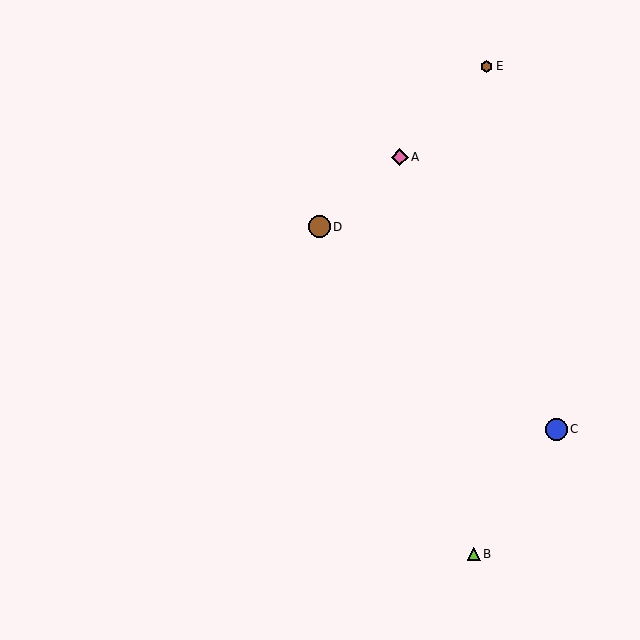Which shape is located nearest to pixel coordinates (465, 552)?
The lime triangle (labeled B) at (474, 554) is nearest to that location.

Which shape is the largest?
The blue circle (labeled C) is the largest.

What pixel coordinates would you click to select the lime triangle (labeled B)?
Click at (474, 554) to select the lime triangle B.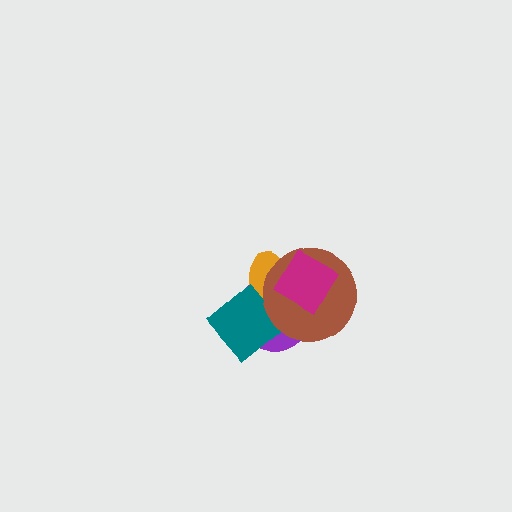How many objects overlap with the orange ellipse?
4 objects overlap with the orange ellipse.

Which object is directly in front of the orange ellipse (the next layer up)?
The teal diamond is directly in front of the orange ellipse.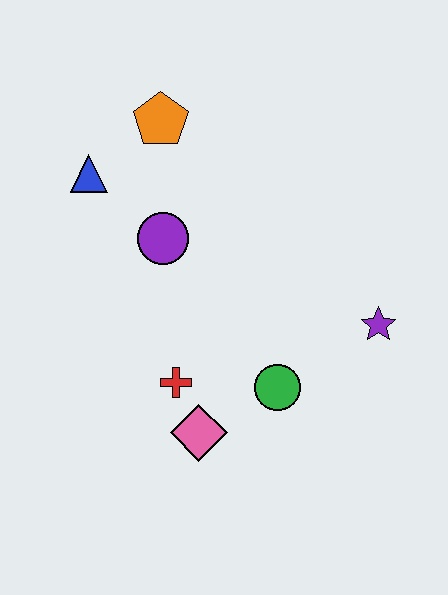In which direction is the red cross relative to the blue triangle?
The red cross is below the blue triangle.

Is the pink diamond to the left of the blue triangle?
No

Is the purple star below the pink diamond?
No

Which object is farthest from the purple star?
The blue triangle is farthest from the purple star.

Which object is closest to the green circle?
The pink diamond is closest to the green circle.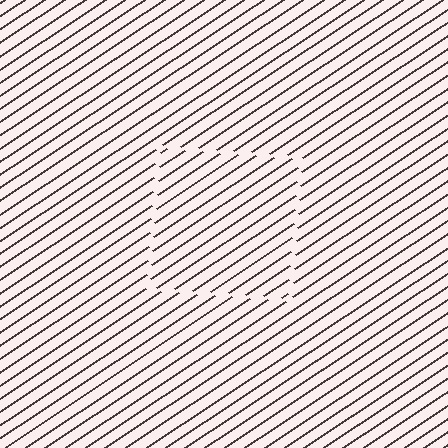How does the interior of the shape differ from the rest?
The interior of the shape contains the same grating, shifted by half a period — the contour is defined by the phase discontinuity where line-ends from the inner and outer gratings abut.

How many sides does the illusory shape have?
4 sides — the line-ends trace a square.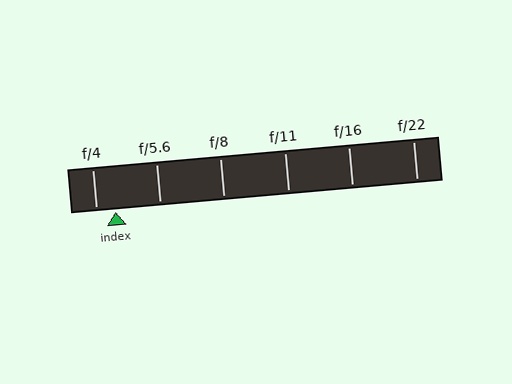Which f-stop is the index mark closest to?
The index mark is closest to f/4.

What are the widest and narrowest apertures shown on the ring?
The widest aperture shown is f/4 and the narrowest is f/22.